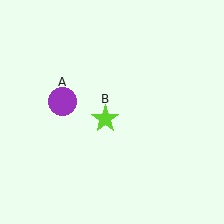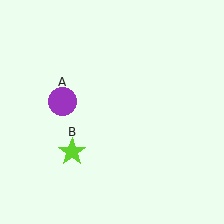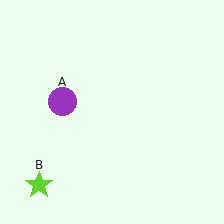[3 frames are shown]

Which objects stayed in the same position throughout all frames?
Purple circle (object A) remained stationary.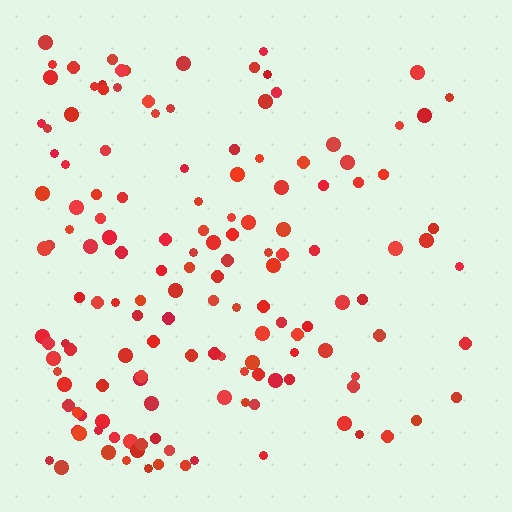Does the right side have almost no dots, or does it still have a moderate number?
Still a moderate number, just noticeably fewer than the left.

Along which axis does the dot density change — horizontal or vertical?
Horizontal.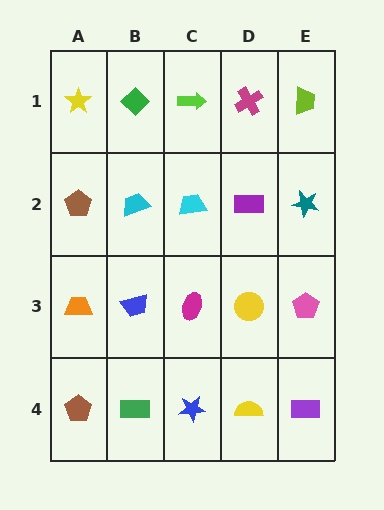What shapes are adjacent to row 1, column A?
A brown pentagon (row 2, column A), a green diamond (row 1, column B).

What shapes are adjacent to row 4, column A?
An orange trapezoid (row 3, column A), a green rectangle (row 4, column B).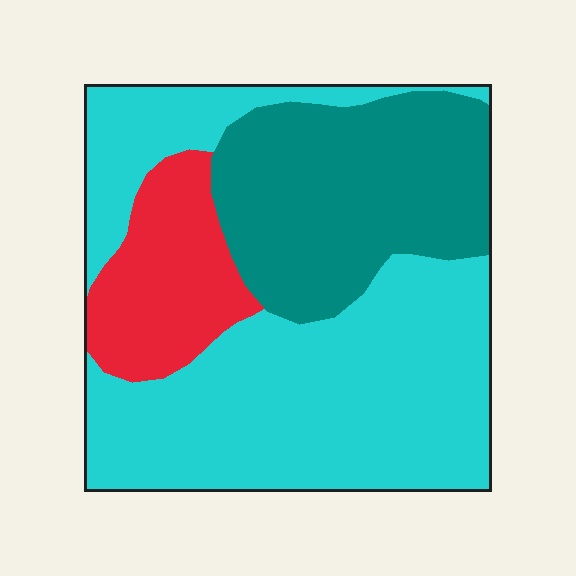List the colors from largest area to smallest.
From largest to smallest: cyan, teal, red.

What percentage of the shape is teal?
Teal takes up about one third (1/3) of the shape.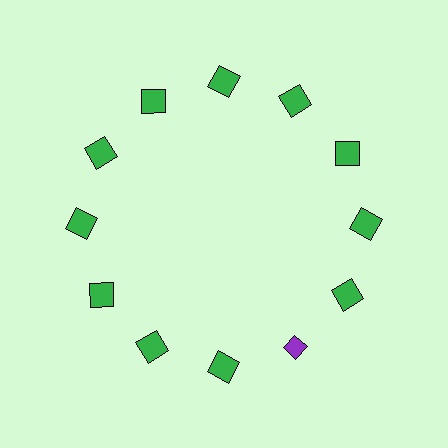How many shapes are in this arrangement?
There are 12 shapes arranged in a ring pattern.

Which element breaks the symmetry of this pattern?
The purple diamond at roughly the 5 o'clock position breaks the symmetry. All other shapes are green squares.